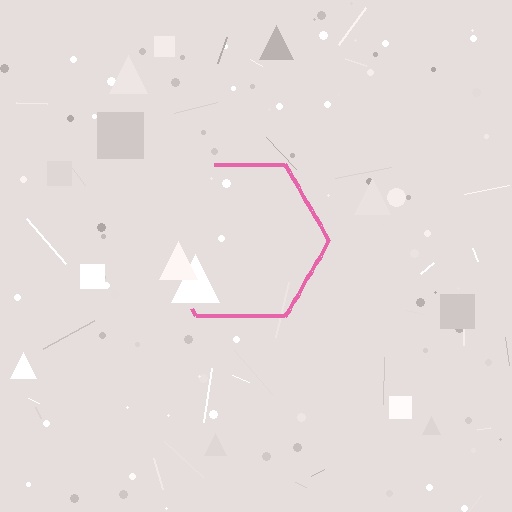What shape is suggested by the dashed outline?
The dashed outline suggests a hexagon.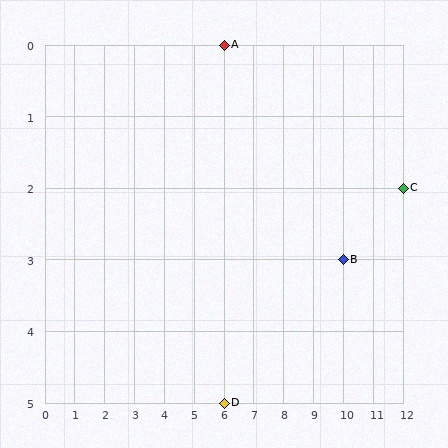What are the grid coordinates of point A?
Point A is at grid coordinates (6, 0).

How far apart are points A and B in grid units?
Points A and B are 4 columns and 3 rows apart (about 5.0 grid units diagonally).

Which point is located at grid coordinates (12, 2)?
Point C is at (12, 2).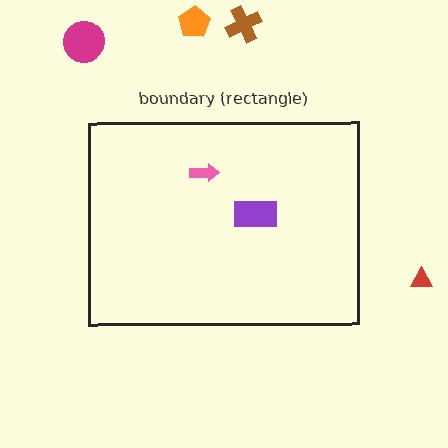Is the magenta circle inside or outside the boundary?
Outside.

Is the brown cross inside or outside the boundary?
Outside.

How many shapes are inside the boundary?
2 inside, 4 outside.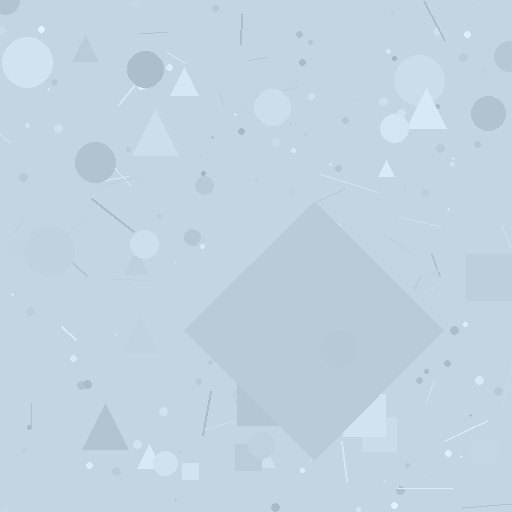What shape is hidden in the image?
A diamond is hidden in the image.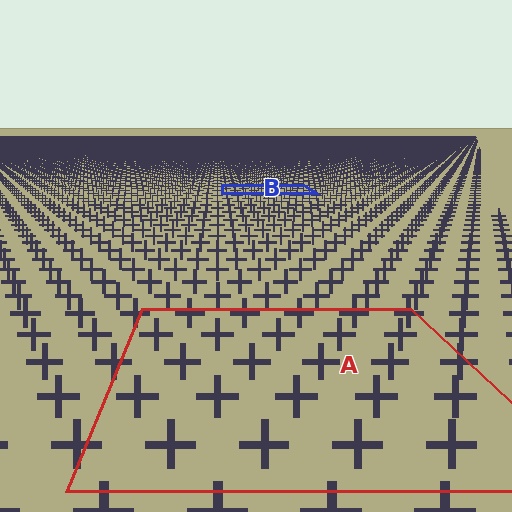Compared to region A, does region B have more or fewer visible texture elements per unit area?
Region B has more texture elements per unit area — they are packed more densely because it is farther away.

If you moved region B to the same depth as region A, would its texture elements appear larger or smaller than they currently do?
They would appear larger. At a closer depth, the same texture elements are projected at a bigger on-screen size.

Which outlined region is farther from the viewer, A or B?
Region B is farther from the viewer — the texture elements inside it appear smaller and more densely packed.